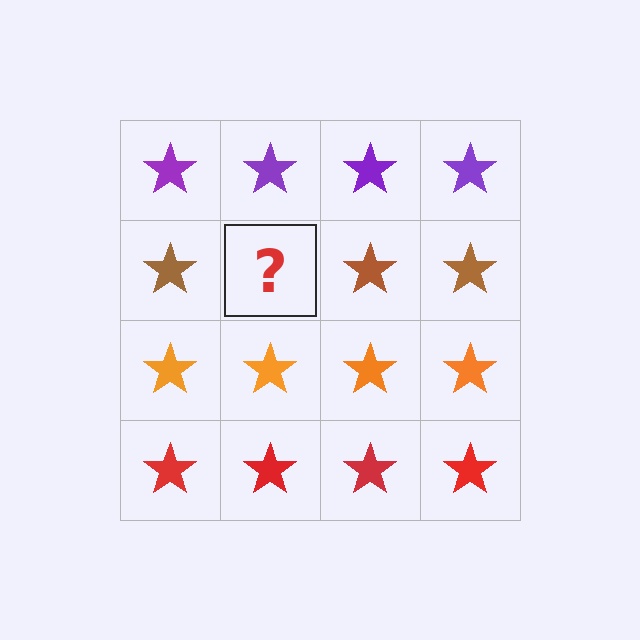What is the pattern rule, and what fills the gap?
The rule is that each row has a consistent color. The gap should be filled with a brown star.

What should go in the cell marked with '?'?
The missing cell should contain a brown star.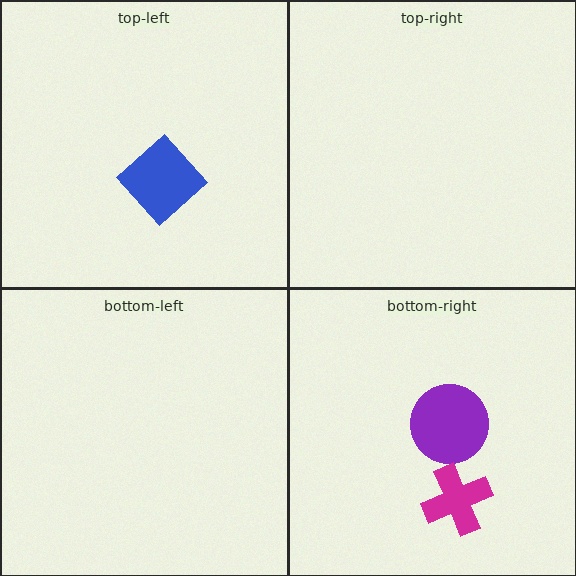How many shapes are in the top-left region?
1.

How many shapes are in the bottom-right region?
2.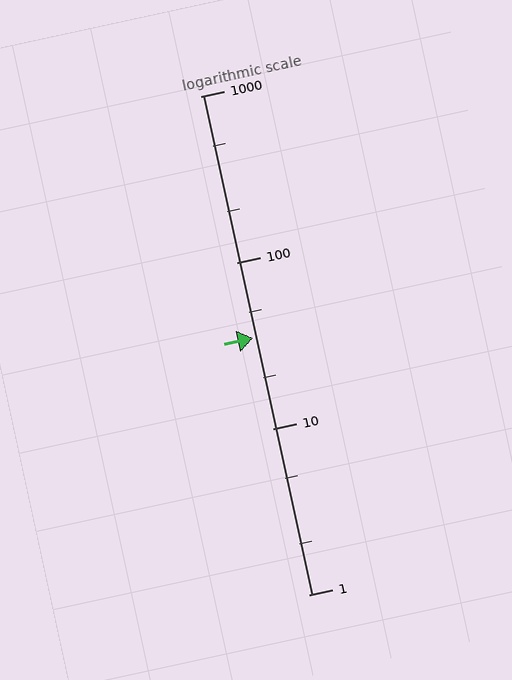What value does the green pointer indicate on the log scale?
The pointer indicates approximately 35.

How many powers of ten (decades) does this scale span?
The scale spans 3 decades, from 1 to 1000.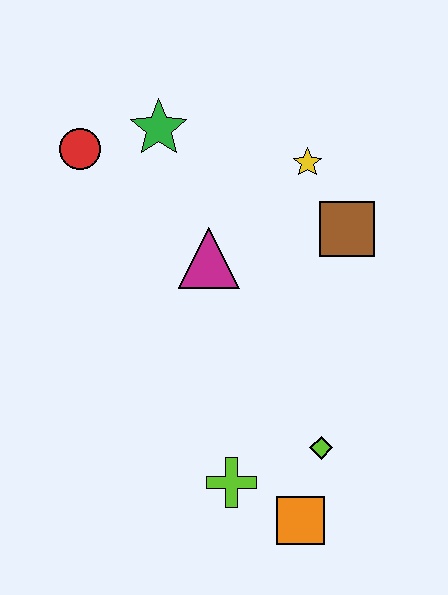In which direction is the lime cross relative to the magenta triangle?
The lime cross is below the magenta triangle.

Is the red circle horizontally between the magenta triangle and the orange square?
No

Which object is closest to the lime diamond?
The orange square is closest to the lime diamond.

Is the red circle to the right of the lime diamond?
No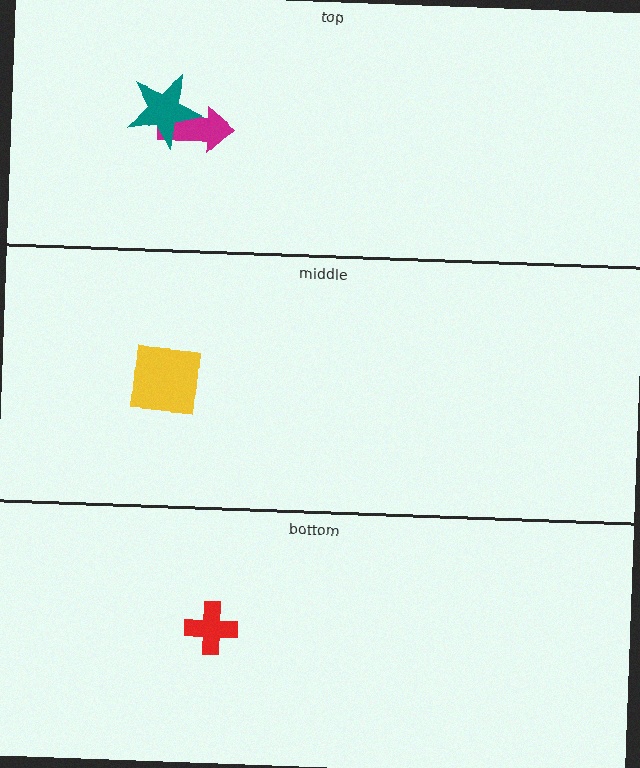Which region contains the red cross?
The bottom region.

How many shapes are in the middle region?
1.